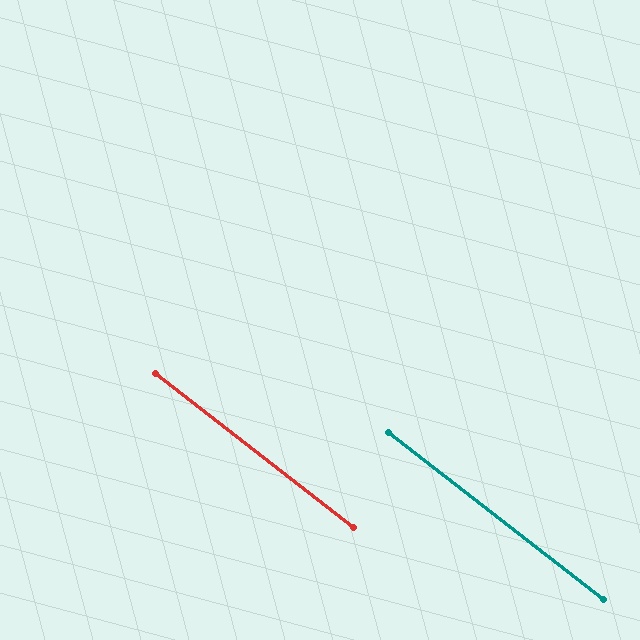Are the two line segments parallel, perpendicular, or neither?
Parallel — their directions differ by only 0.1°.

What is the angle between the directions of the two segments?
Approximately 0 degrees.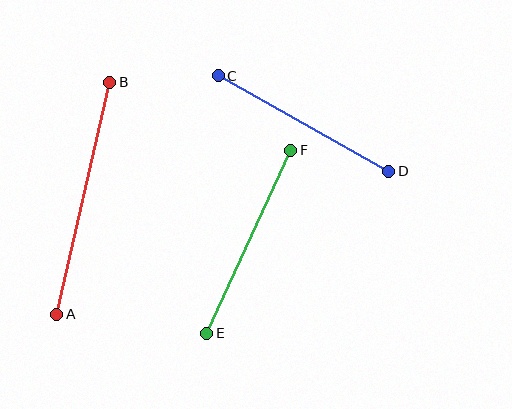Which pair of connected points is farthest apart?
Points A and B are farthest apart.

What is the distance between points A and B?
The distance is approximately 238 pixels.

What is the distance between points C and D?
The distance is approximately 195 pixels.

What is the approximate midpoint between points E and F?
The midpoint is at approximately (249, 242) pixels.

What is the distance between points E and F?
The distance is approximately 202 pixels.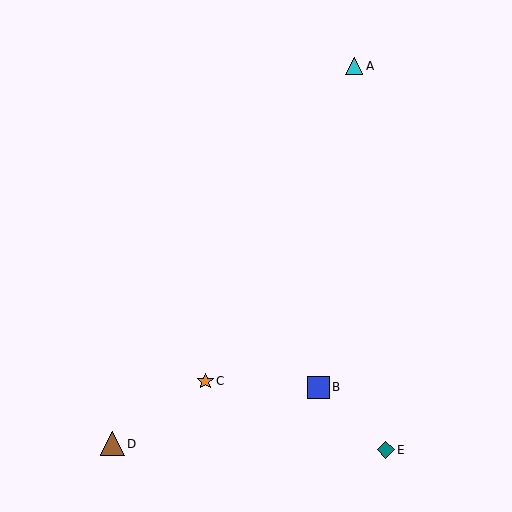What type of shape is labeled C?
Shape C is an orange star.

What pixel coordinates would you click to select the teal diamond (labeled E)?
Click at (386, 450) to select the teal diamond E.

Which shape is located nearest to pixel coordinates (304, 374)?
The blue square (labeled B) at (318, 387) is nearest to that location.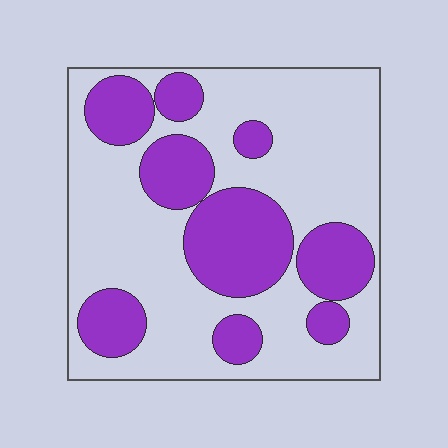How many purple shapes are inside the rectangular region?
9.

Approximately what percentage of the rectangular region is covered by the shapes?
Approximately 35%.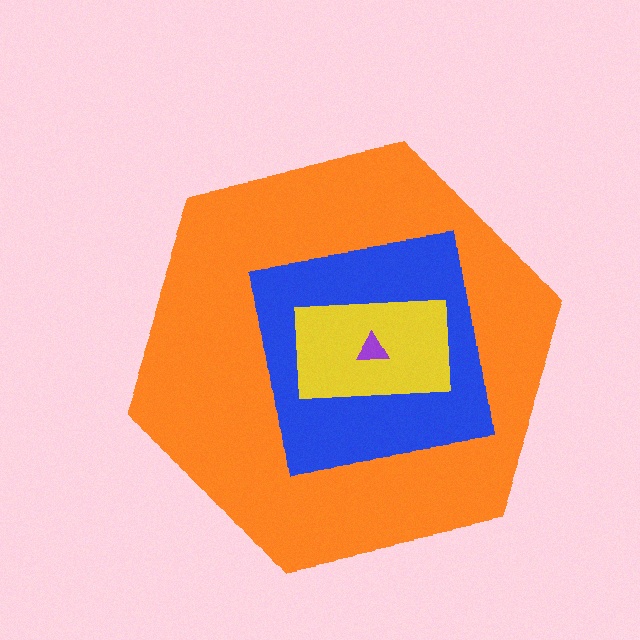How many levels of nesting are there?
4.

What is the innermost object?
The purple triangle.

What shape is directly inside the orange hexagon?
The blue square.